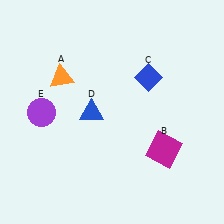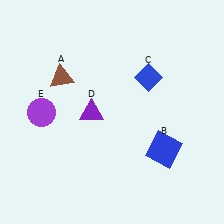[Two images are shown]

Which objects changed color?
A changed from orange to brown. B changed from magenta to blue. D changed from blue to purple.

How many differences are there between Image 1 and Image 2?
There are 3 differences between the two images.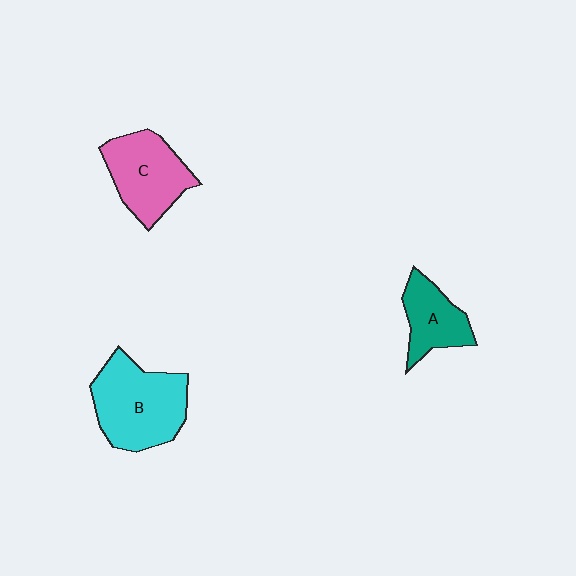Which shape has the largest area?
Shape B (cyan).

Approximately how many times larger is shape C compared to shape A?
Approximately 1.4 times.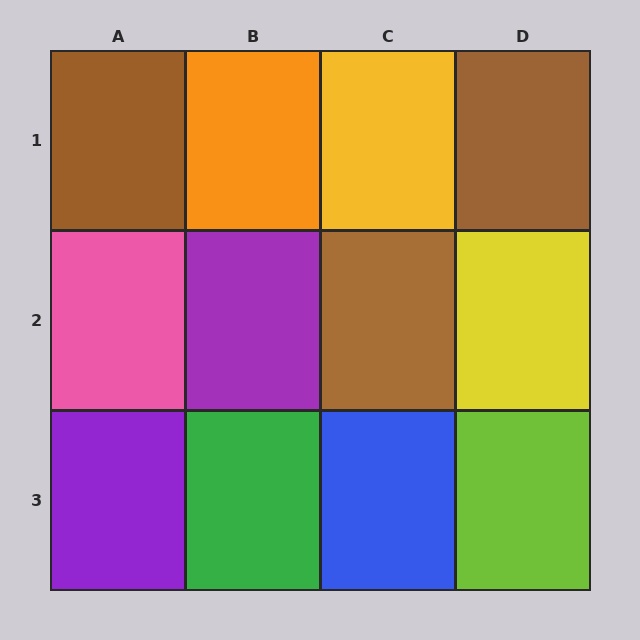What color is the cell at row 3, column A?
Purple.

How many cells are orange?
1 cell is orange.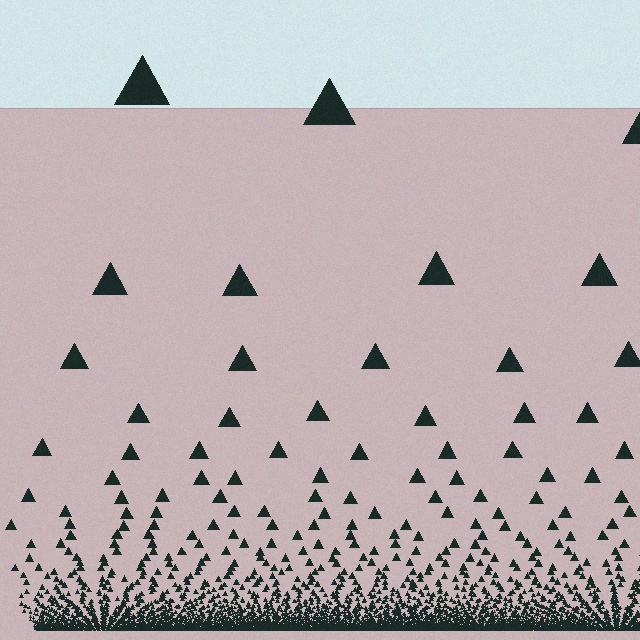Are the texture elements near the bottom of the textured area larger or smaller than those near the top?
Smaller. The gradient is inverted — elements near the bottom are smaller and denser.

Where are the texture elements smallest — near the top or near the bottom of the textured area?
Near the bottom.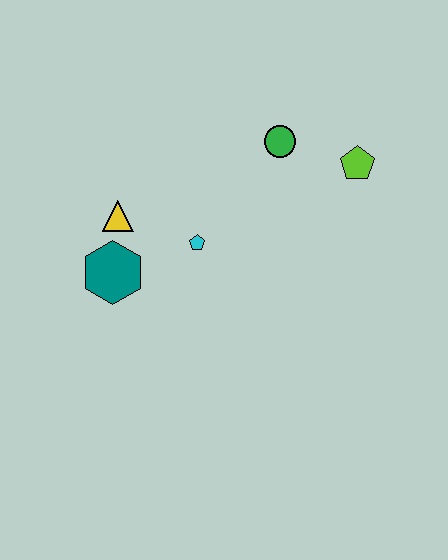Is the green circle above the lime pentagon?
Yes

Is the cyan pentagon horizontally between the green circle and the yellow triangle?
Yes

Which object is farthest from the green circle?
The teal hexagon is farthest from the green circle.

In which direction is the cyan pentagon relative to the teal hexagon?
The cyan pentagon is to the right of the teal hexagon.